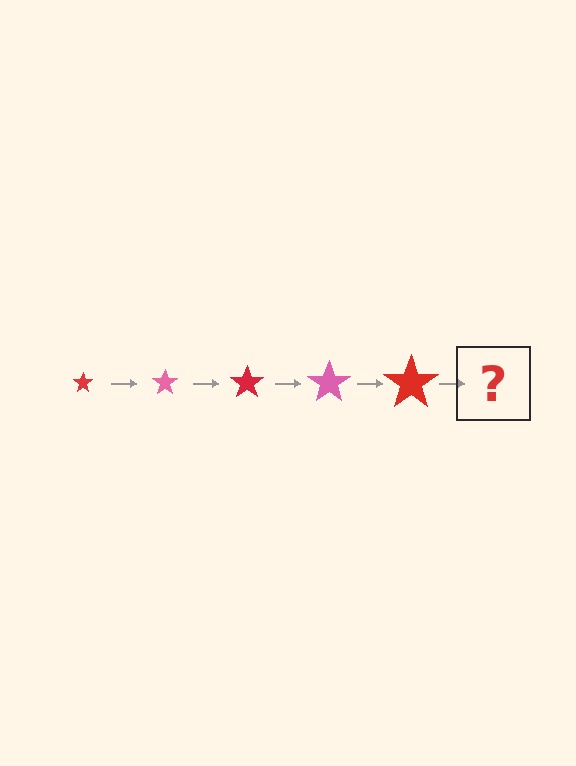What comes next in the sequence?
The next element should be a pink star, larger than the previous one.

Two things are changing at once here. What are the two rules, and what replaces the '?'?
The two rules are that the star grows larger each step and the color cycles through red and pink. The '?' should be a pink star, larger than the previous one.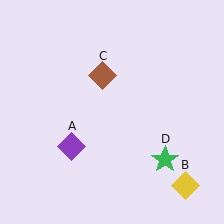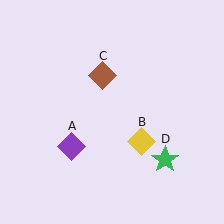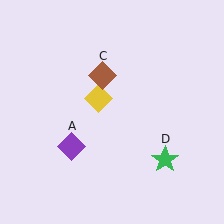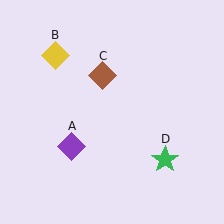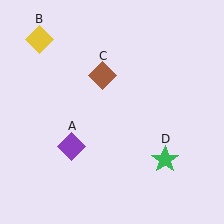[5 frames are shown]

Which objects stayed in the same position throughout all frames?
Purple diamond (object A) and brown diamond (object C) and green star (object D) remained stationary.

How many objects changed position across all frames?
1 object changed position: yellow diamond (object B).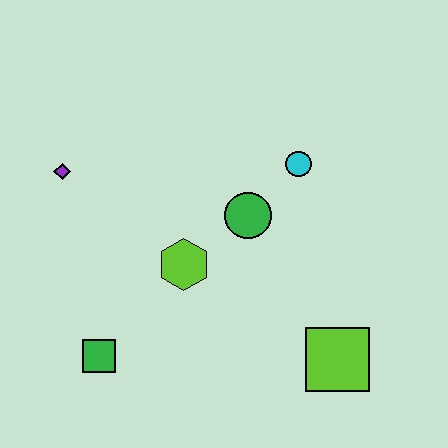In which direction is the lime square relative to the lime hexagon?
The lime square is to the right of the lime hexagon.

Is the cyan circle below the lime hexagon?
No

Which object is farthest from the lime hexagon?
The lime square is farthest from the lime hexagon.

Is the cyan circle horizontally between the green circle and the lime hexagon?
No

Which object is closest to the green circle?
The cyan circle is closest to the green circle.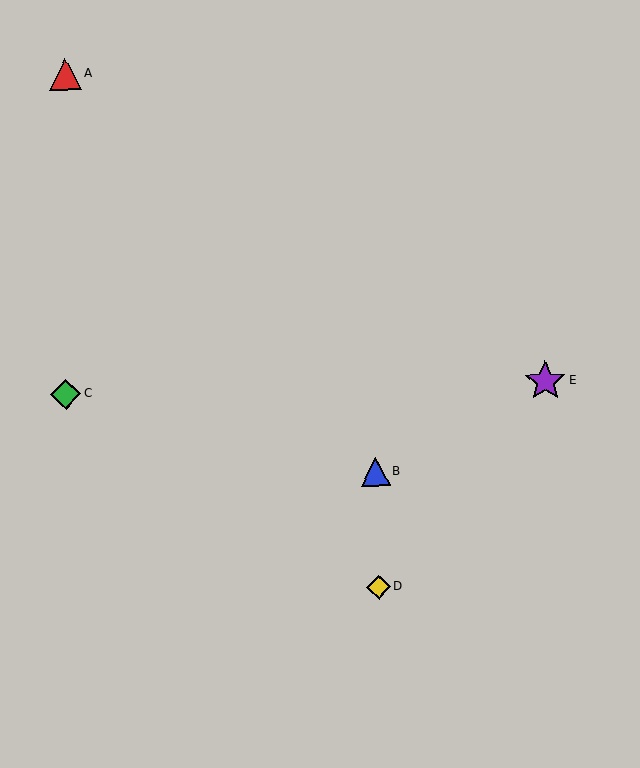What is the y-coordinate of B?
Object B is at y≈472.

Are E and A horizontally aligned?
No, E is at y≈381 and A is at y≈74.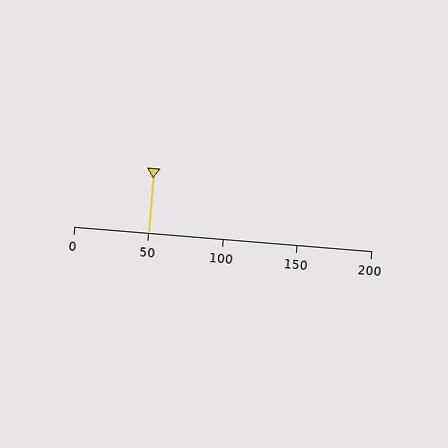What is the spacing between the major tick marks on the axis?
The major ticks are spaced 50 apart.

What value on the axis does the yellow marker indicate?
The marker indicates approximately 50.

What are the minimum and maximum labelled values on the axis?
The axis runs from 0 to 200.